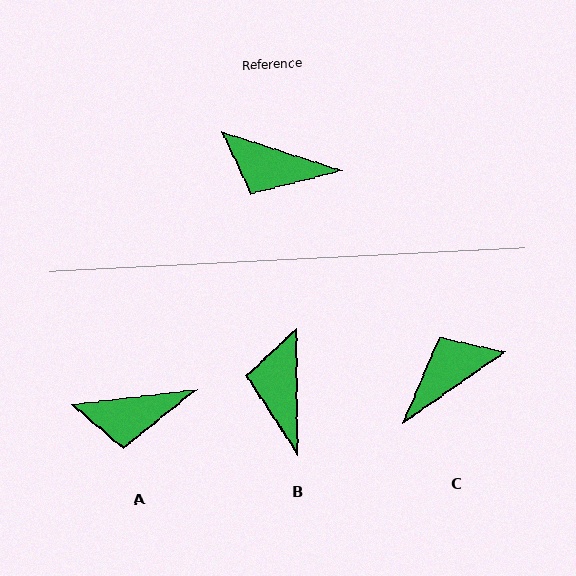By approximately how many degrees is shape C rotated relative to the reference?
Approximately 127 degrees clockwise.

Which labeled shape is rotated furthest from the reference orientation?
C, about 127 degrees away.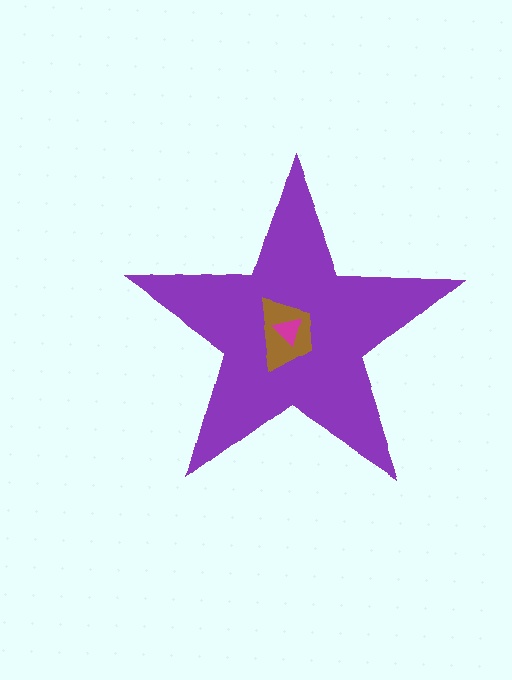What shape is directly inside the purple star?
The brown trapezoid.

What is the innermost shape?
The magenta triangle.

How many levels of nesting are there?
3.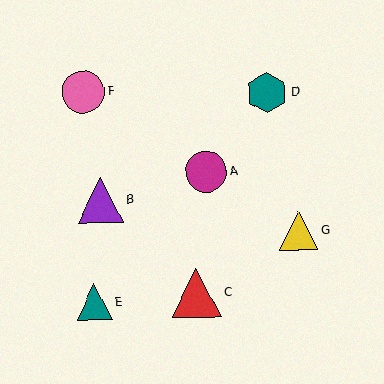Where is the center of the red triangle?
The center of the red triangle is at (196, 293).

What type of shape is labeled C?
Shape C is a red triangle.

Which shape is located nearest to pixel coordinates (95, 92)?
The pink circle (labeled F) at (83, 92) is nearest to that location.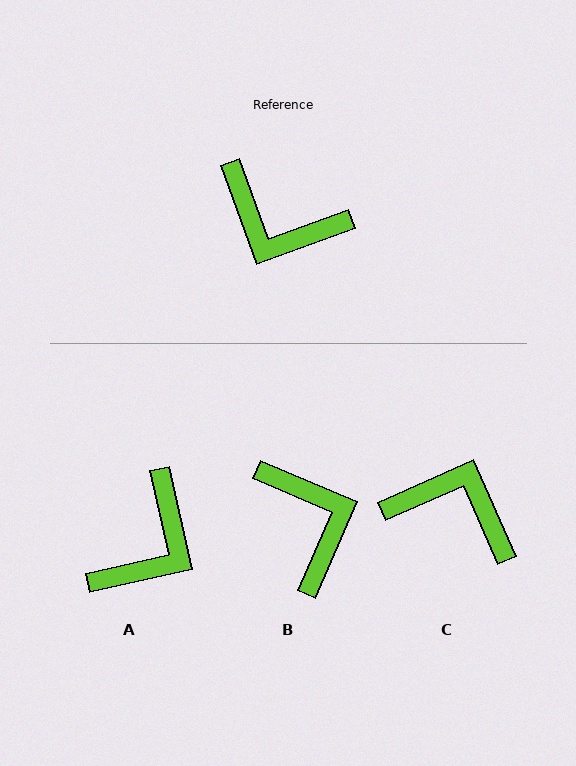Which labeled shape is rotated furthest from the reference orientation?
C, about 176 degrees away.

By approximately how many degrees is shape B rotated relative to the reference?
Approximately 137 degrees counter-clockwise.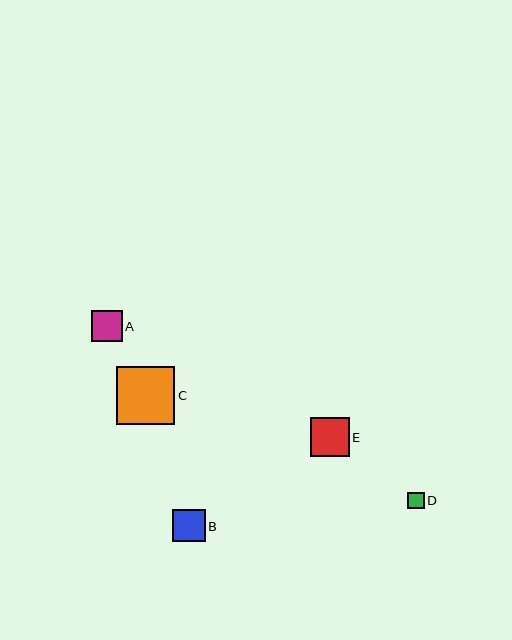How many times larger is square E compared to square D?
Square E is approximately 2.3 times the size of square D.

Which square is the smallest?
Square D is the smallest with a size of approximately 16 pixels.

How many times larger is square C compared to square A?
Square C is approximately 1.9 times the size of square A.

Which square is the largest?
Square C is the largest with a size of approximately 58 pixels.